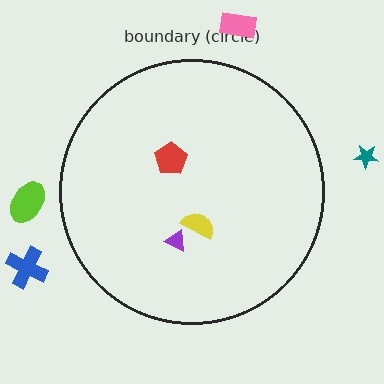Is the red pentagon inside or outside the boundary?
Inside.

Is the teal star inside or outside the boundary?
Outside.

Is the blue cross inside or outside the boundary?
Outside.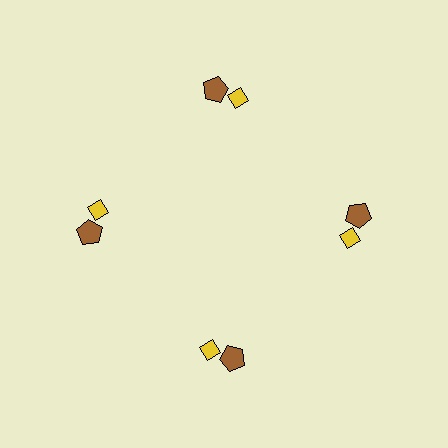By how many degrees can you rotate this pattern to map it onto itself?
The pattern maps onto itself every 90 degrees of rotation.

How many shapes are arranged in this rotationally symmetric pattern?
There are 8 shapes, arranged in 4 groups of 2.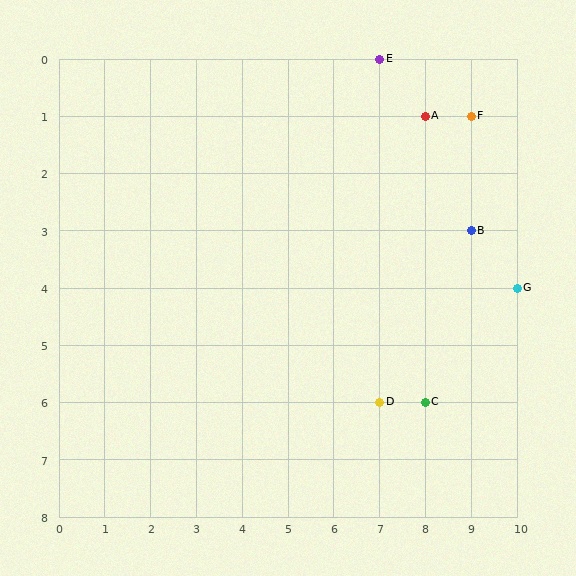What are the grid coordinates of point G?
Point G is at grid coordinates (10, 4).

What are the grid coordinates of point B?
Point B is at grid coordinates (9, 3).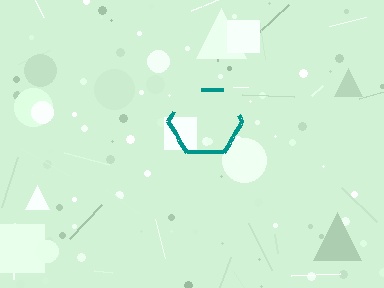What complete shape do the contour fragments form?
The contour fragments form a hexagon.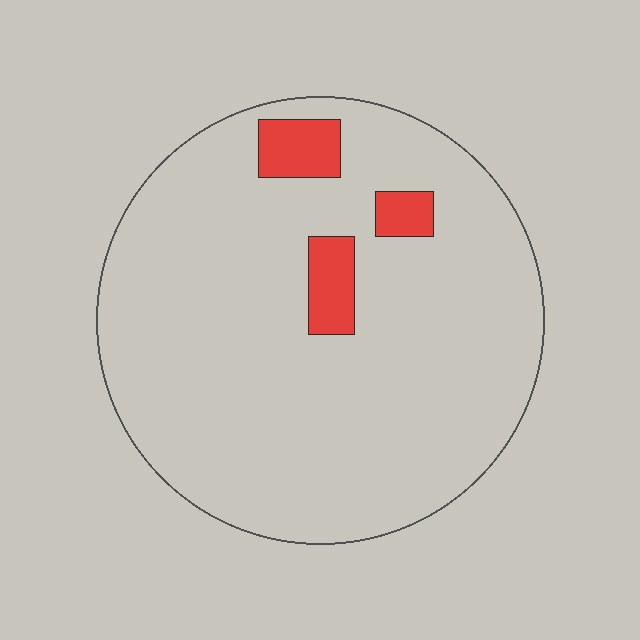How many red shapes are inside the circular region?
3.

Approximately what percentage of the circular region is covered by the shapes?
Approximately 10%.